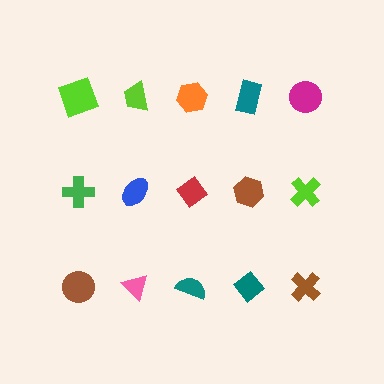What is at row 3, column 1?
A brown circle.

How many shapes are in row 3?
5 shapes.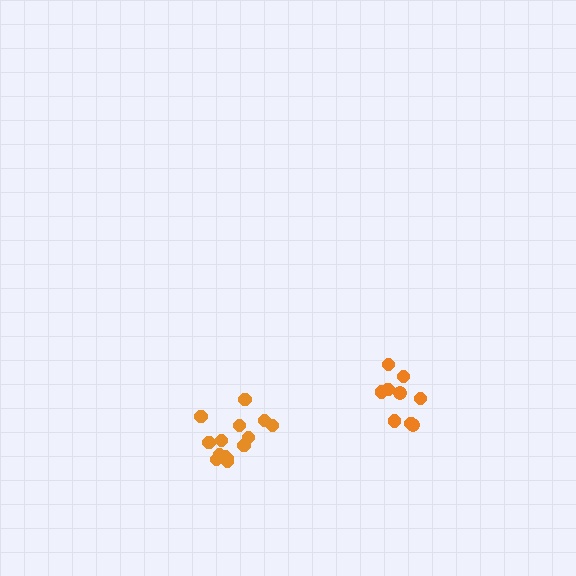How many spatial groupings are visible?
There are 2 spatial groupings.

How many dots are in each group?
Group 1: 9 dots, Group 2: 14 dots (23 total).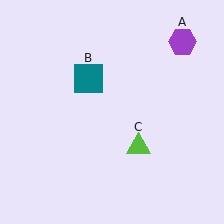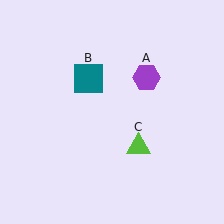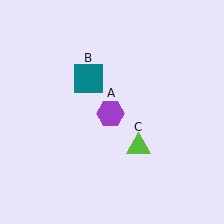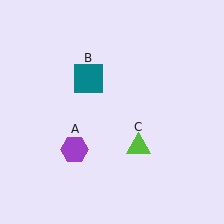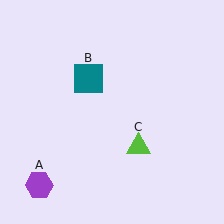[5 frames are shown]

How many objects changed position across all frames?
1 object changed position: purple hexagon (object A).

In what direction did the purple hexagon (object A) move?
The purple hexagon (object A) moved down and to the left.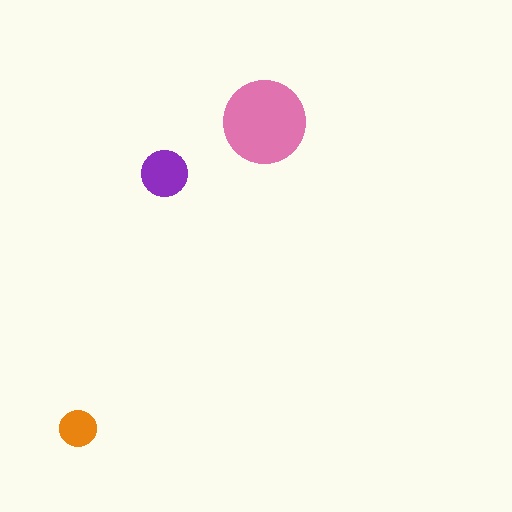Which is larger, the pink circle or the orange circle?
The pink one.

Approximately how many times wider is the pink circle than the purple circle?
About 2 times wider.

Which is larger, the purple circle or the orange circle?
The purple one.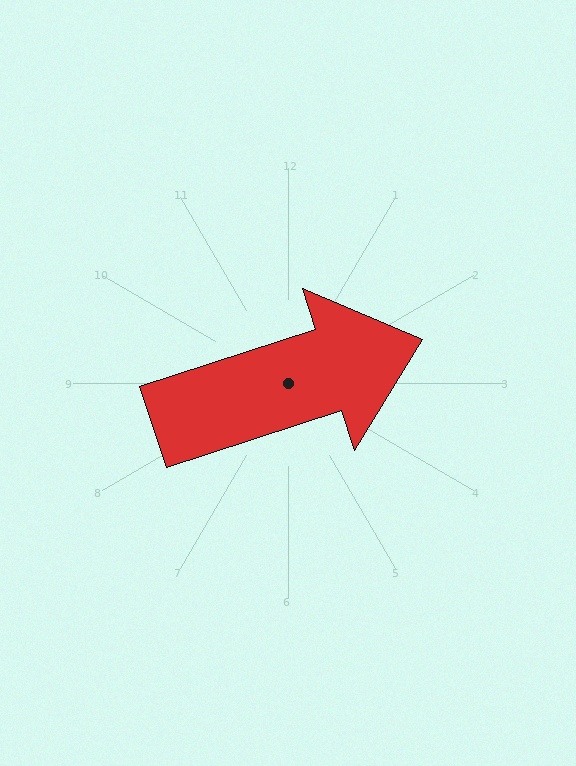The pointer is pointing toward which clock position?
Roughly 2 o'clock.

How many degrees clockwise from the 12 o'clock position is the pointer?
Approximately 72 degrees.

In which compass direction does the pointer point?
East.